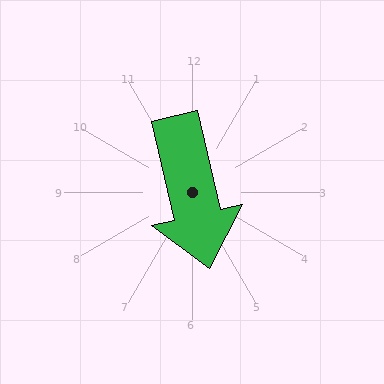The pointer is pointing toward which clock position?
Roughly 6 o'clock.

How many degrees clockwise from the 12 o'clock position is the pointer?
Approximately 167 degrees.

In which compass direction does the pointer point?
South.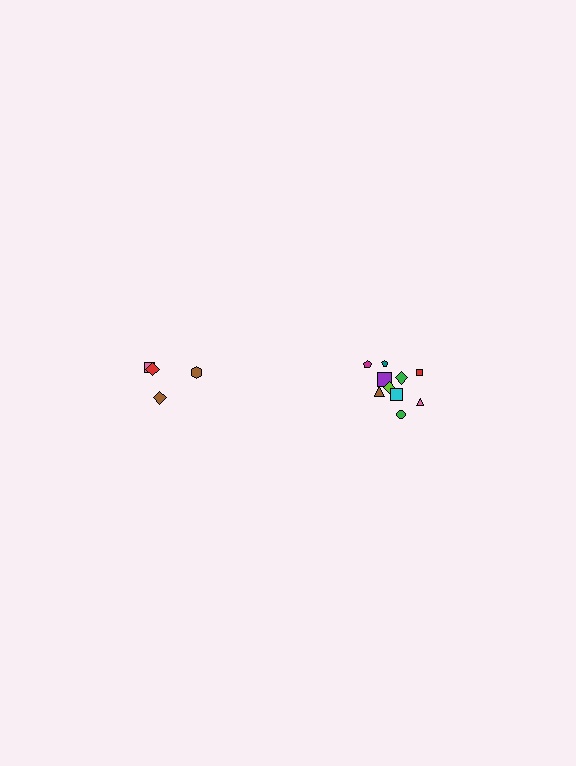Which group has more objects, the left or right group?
The right group.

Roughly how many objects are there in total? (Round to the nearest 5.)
Roughly 15 objects in total.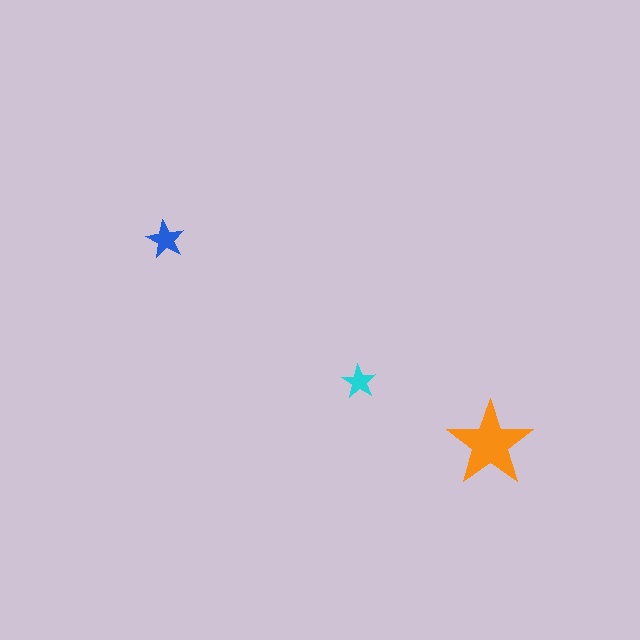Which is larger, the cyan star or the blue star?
The blue one.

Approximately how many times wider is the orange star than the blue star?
About 2 times wider.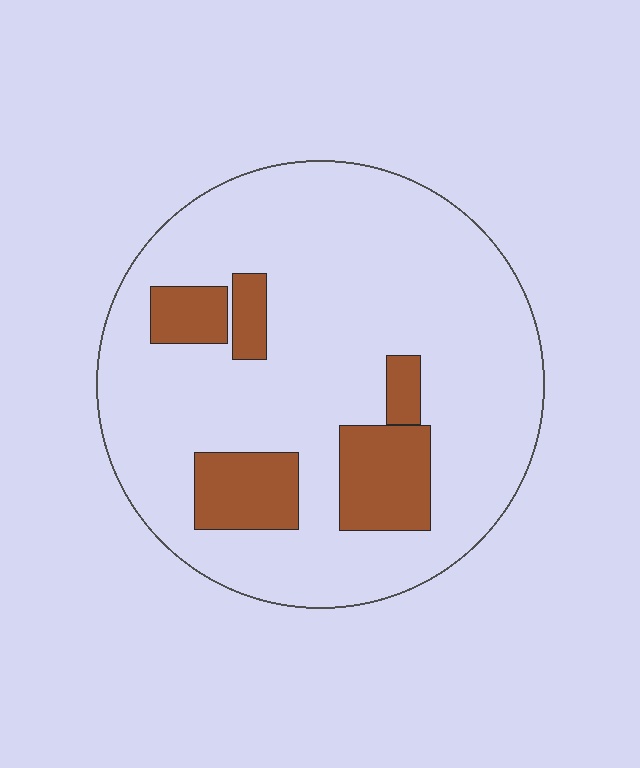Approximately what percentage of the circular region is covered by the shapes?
Approximately 20%.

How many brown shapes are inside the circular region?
5.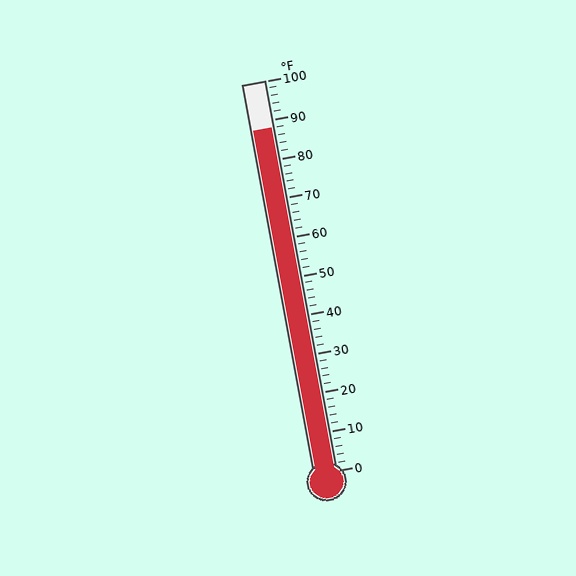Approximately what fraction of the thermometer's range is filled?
The thermometer is filled to approximately 90% of its range.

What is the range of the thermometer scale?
The thermometer scale ranges from 0°F to 100°F.